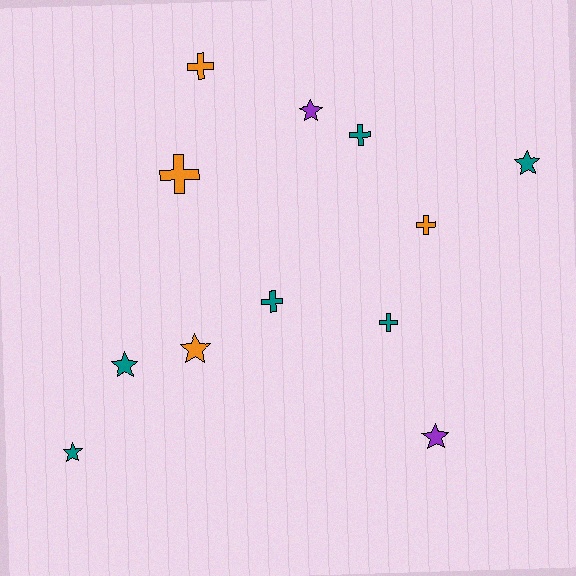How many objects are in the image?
There are 12 objects.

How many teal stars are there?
There are 3 teal stars.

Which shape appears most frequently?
Star, with 6 objects.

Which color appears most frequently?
Teal, with 6 objects.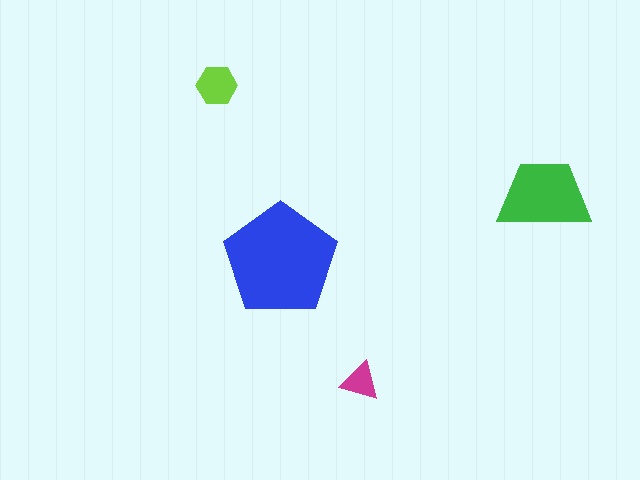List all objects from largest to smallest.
The blue pentagon, the green trapezoid, the lime hexagon, the magenta triangle.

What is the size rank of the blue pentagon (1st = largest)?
1st.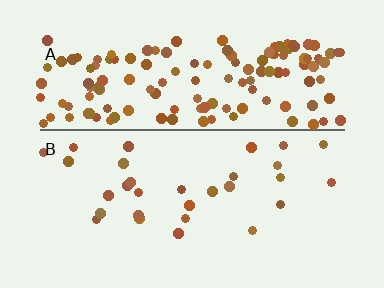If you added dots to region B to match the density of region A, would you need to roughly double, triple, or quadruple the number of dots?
Approximately quadruple.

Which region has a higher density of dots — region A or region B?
A (the top).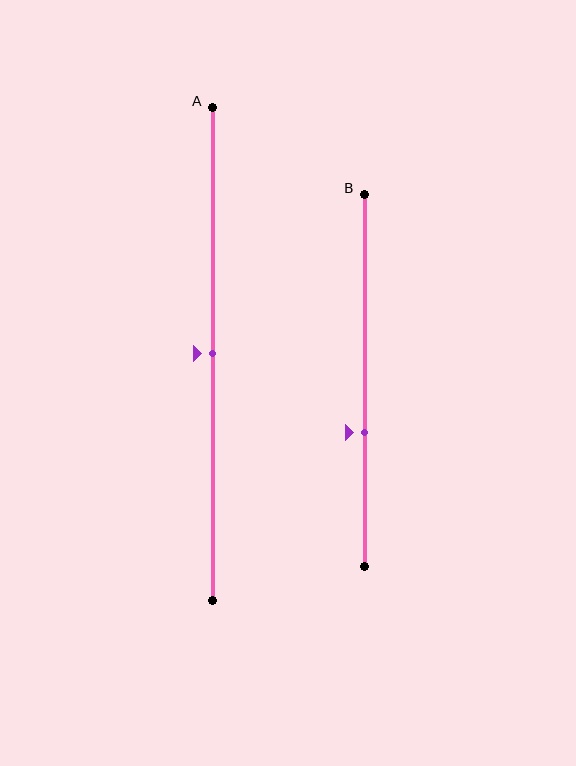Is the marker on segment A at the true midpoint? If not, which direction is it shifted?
Yes, the marker on segment A is at the true midpoint.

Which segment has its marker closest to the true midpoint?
Segment A has its marker closest to the true midpoint.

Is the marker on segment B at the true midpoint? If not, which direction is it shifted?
No, the marker on segment B is shifted downward by about 14% of the segment length.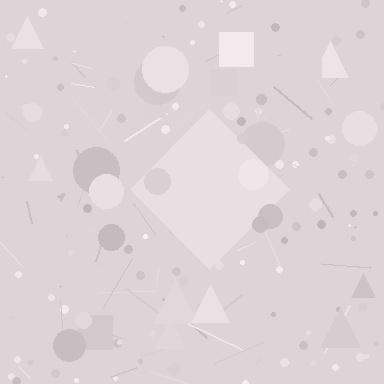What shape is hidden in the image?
A diamond is hidden in the image.